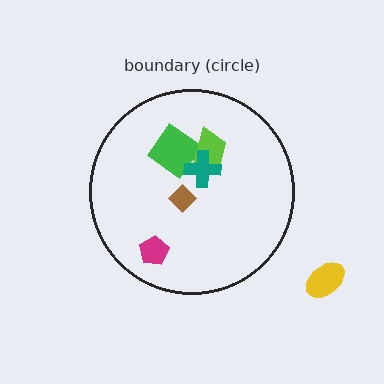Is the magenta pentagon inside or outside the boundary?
Inside.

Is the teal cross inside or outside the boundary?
Inside.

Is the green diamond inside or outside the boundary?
Inside.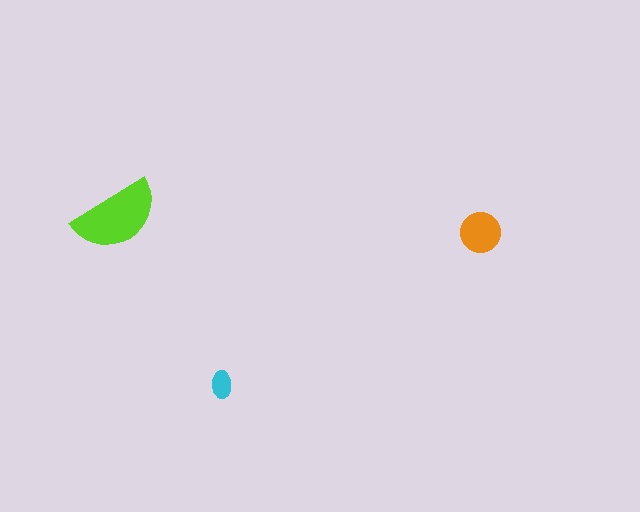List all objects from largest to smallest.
The lime semicircle, the orange circle, the cyan ellipse.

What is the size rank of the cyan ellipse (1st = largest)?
3rd.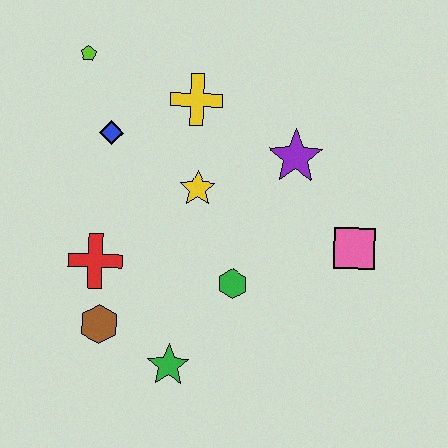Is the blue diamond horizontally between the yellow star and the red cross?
Yes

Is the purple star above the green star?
Yes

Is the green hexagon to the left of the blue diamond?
No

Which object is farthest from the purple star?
The brown hexagon is farthest from the purple star.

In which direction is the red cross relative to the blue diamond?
The red cross is below the blue diamond.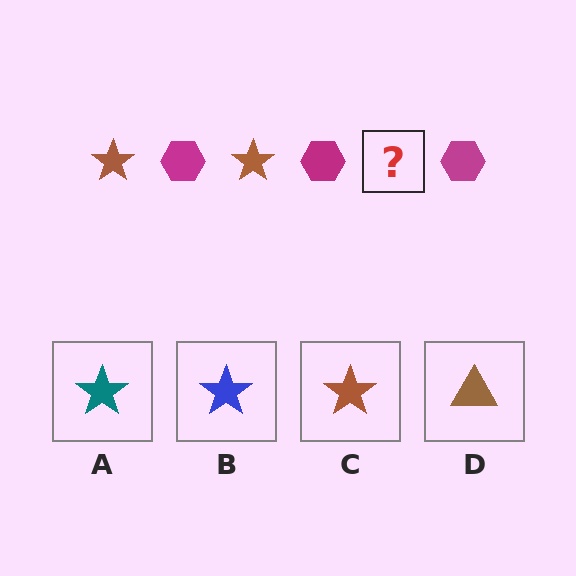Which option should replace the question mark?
Option C.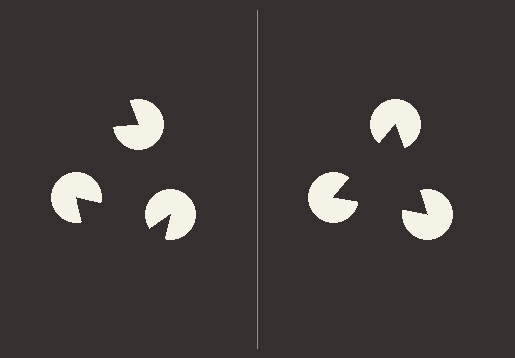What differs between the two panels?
The pac-man discs are positioned identically on both sides; only the wedge orientations differ. On the right they align to a triangle; on the left they are misaligned.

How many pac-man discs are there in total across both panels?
6 — 3 on each side.